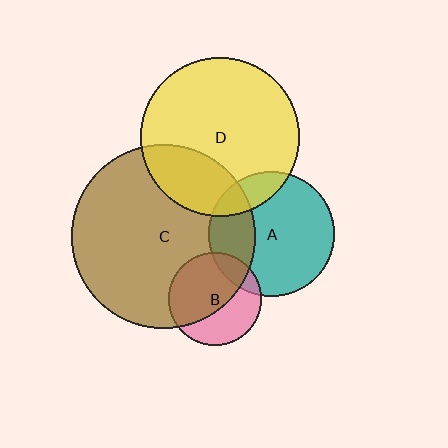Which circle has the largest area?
Circle C (brown).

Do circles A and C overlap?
Yes.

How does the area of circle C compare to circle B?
Approximately 4.0 times.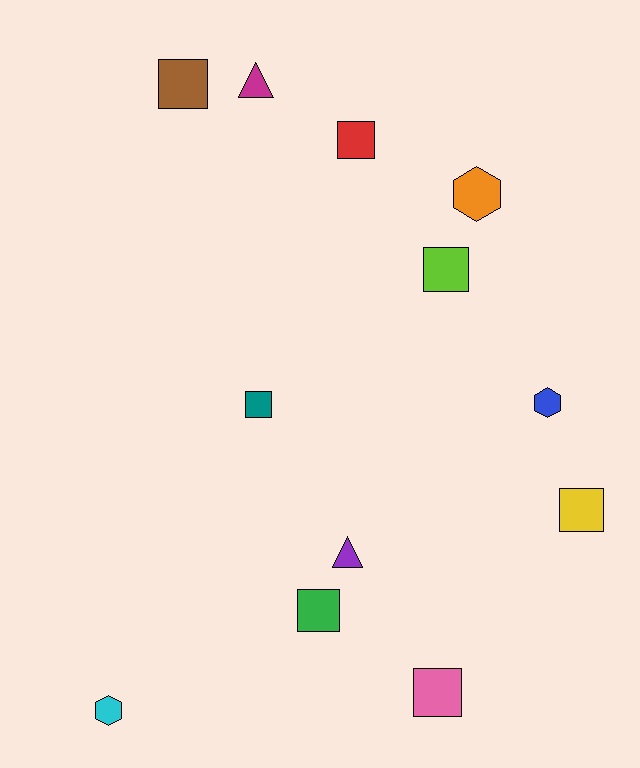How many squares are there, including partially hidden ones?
There are 7 squares.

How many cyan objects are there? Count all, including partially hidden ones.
There is 1 cyan object.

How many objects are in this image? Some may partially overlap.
There are 12 objects.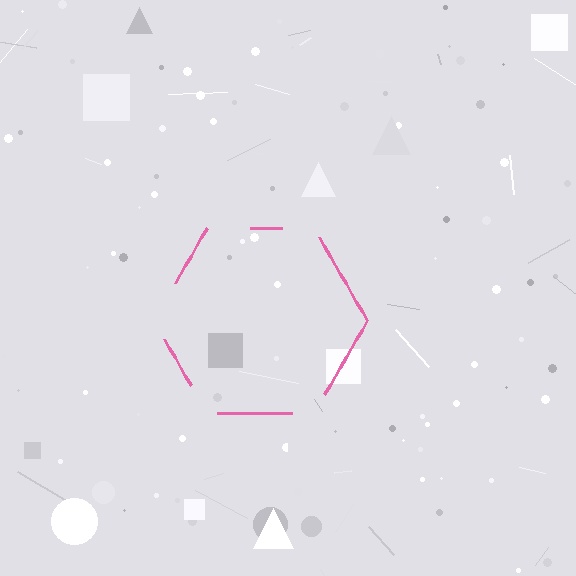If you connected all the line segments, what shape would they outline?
They would outline a hexagon.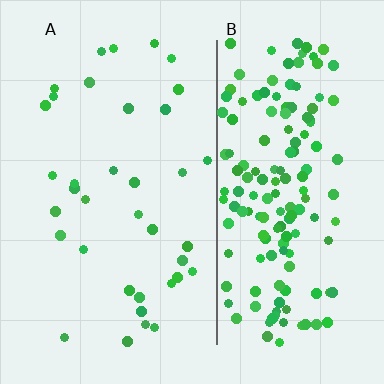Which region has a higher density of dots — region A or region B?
B (the right).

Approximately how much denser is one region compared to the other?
Approximately 4.4× — region B over region A.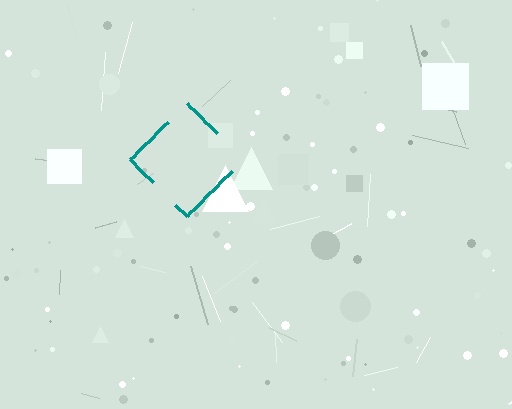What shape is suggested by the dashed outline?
The dashed outline suggests a diamond.